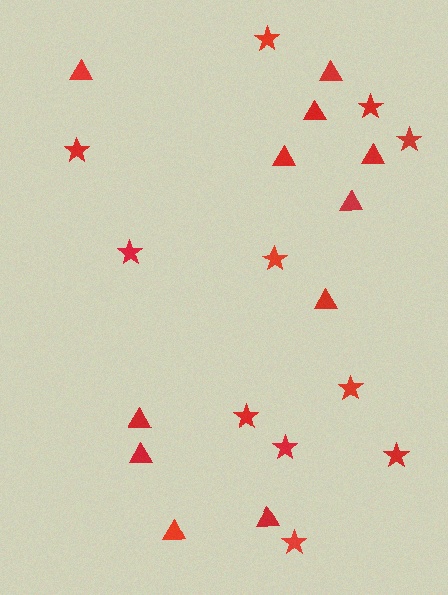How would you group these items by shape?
There are 2 groups: one group of triangles (11) and one group of stars (11).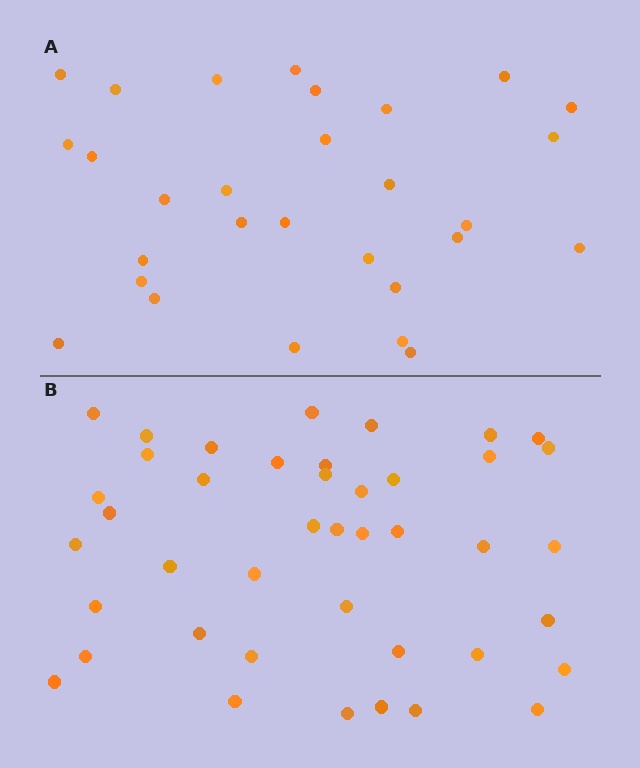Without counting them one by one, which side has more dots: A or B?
Region B (the bottom region) has more dots.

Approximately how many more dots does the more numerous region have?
Region B has approximately 15 more dots than region A.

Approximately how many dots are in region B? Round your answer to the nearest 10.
About 40 dots. (The exact count is 42, which rounds to 40.)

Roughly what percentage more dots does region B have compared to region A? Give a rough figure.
About 45% more.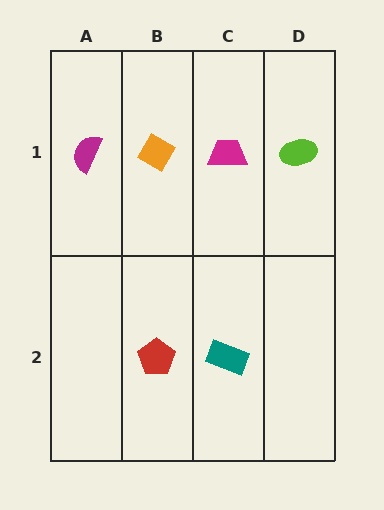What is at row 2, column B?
A red pentagon.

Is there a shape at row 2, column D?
No, that cell is empty.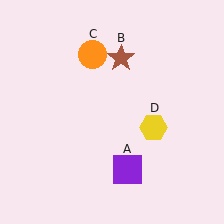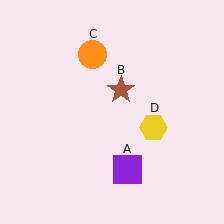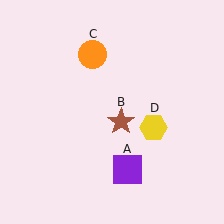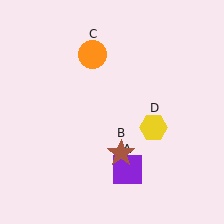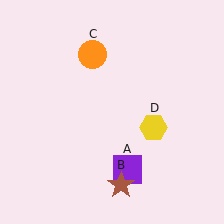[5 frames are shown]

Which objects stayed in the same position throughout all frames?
Purple square (object A) and orange circle (object C) and yellow hexagon (object D) remained stationary.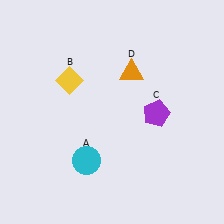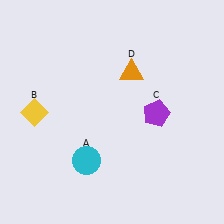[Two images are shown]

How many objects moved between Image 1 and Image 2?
1 object moved between the two images.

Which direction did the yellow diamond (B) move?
The yellow diamond (B) moved left.